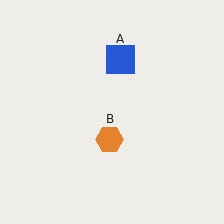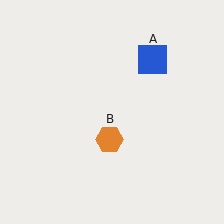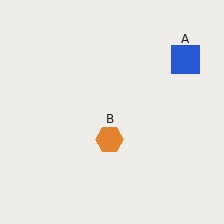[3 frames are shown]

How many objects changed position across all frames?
1 object changed position: blue square (object A).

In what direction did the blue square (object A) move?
The blue square (object A) moved right.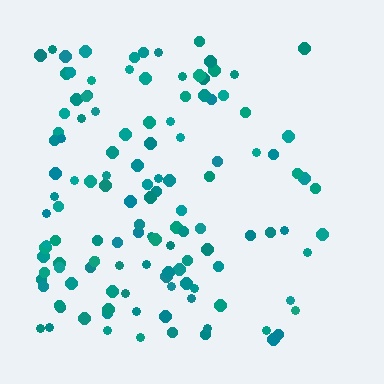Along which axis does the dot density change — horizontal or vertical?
Horizontal.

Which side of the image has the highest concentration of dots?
The left.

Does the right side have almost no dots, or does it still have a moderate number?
Still a moderate number, just noticeably fewer than the left.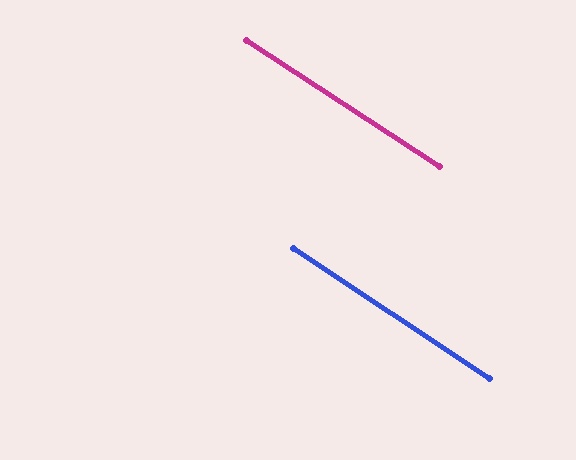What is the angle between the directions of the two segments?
Approximately 0 degrees.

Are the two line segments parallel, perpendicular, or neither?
Parallel — their directions differ by only 0.4°.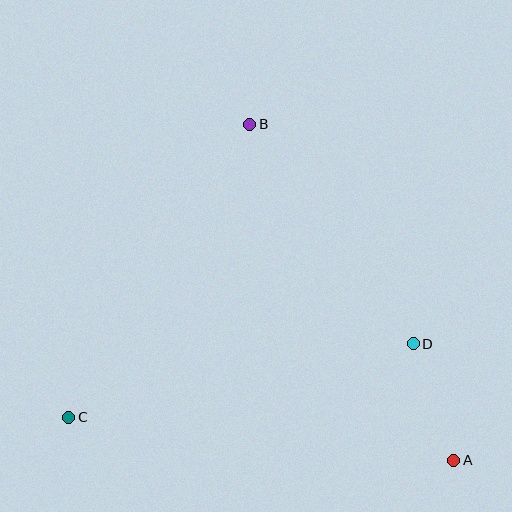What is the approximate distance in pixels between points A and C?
The distance between A and C is approximately 387 pixels.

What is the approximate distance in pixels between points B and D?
The distance between B and D is approximately 274 pixels.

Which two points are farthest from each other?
Points A and B are farthest from each other.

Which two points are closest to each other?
Points A and D are closest to each other.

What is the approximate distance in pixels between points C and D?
The distance between C and D is approximately 352 pixels.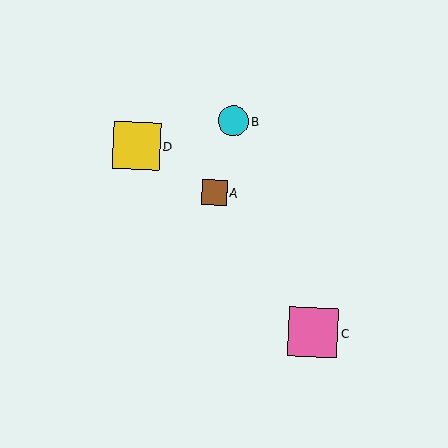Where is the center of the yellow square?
The center of the yellow square is at (136, 146).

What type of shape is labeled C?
Shape C is a pink square.